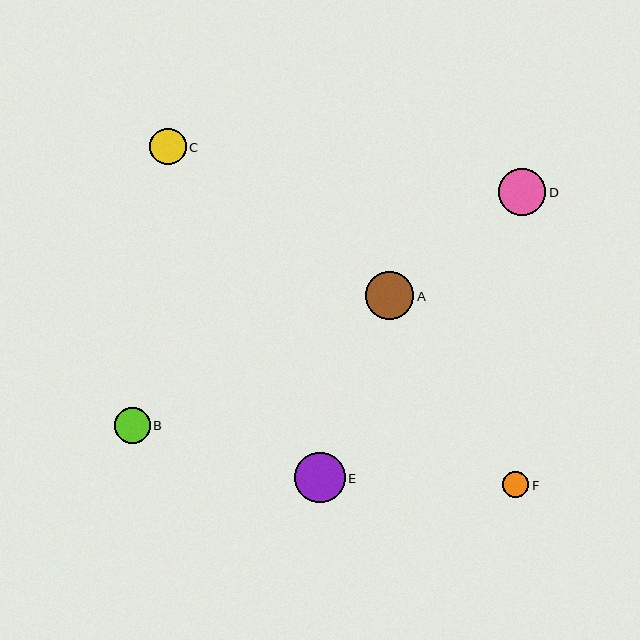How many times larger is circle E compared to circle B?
Circle E is approximately 1.4 times the size of circle B.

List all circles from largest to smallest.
From largest to smallest: E, A, D, C, B, F.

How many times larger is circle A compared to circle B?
Circle A is approximately 1.3 times the size of circle B.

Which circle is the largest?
Circle E is the largest with a size of approximately 51 pixels.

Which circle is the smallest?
Circle F is the smallest with a size of approximately 26 pixels.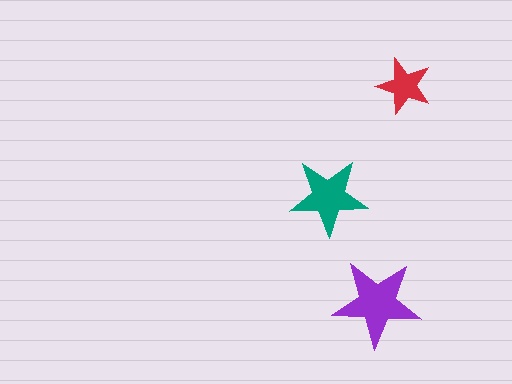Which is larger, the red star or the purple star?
The purple one.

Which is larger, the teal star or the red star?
The teal one.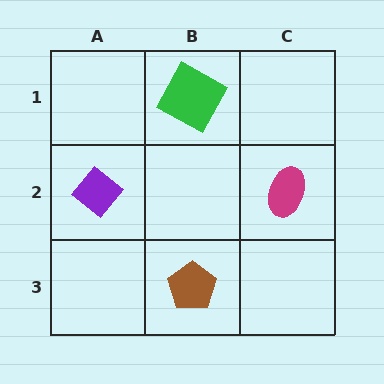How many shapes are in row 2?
2 shapes.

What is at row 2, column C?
A magenta ellipse.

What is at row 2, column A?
A purple diamond.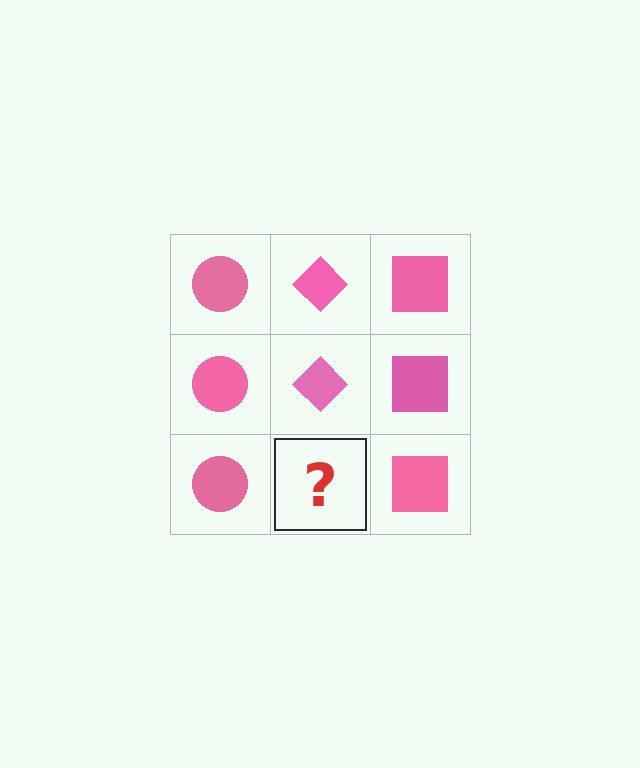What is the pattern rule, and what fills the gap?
The rule is that each column has a consistent shape. The gap should be filled with a pink diamond.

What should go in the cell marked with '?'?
The missing cell should contain a pink diamond.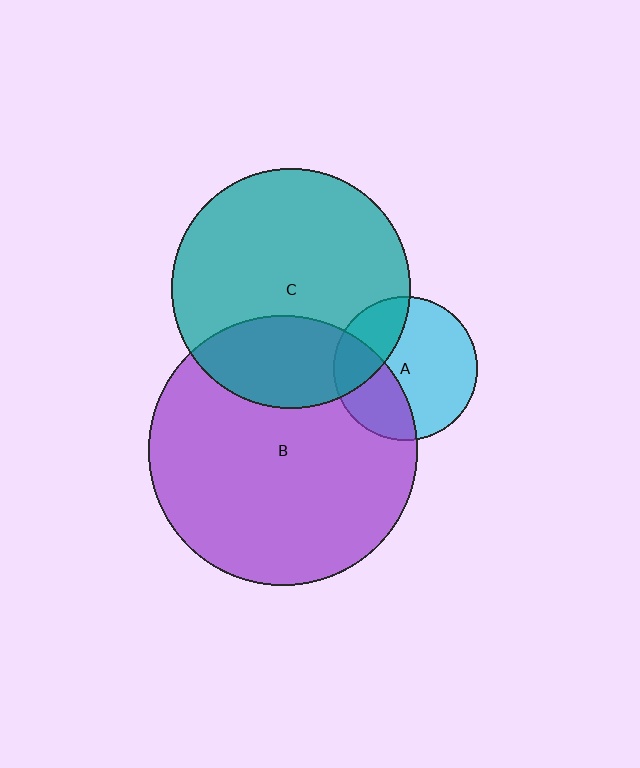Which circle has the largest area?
Circle B (purple).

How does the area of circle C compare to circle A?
Approximately 2.8 times.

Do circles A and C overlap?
Yes.